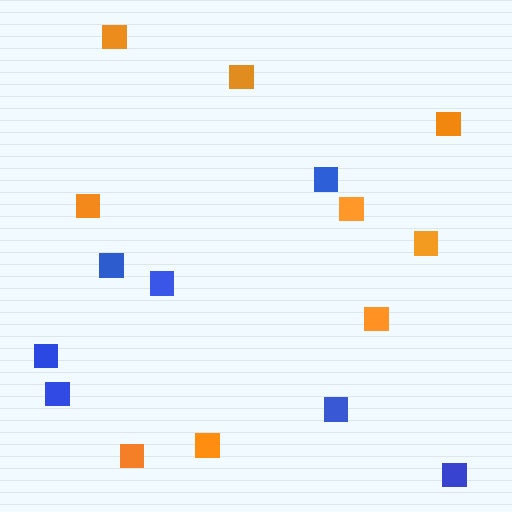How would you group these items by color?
There are 2 groups: one group of blue squares (7) and one group of orange squares (9).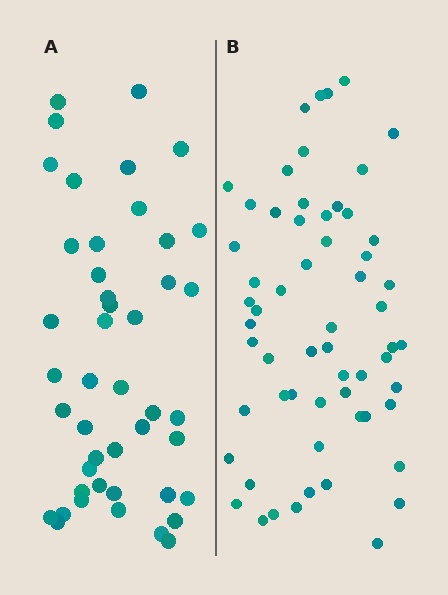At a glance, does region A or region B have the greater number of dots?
Region B (the right region) has more dots.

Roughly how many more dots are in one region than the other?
Region B has approximately 15 more dots than region A.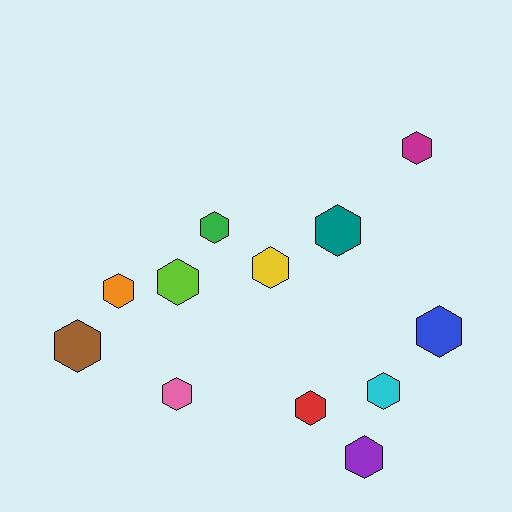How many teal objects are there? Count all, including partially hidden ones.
There is 1 teal object.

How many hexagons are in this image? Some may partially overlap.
There are 12 hexagons.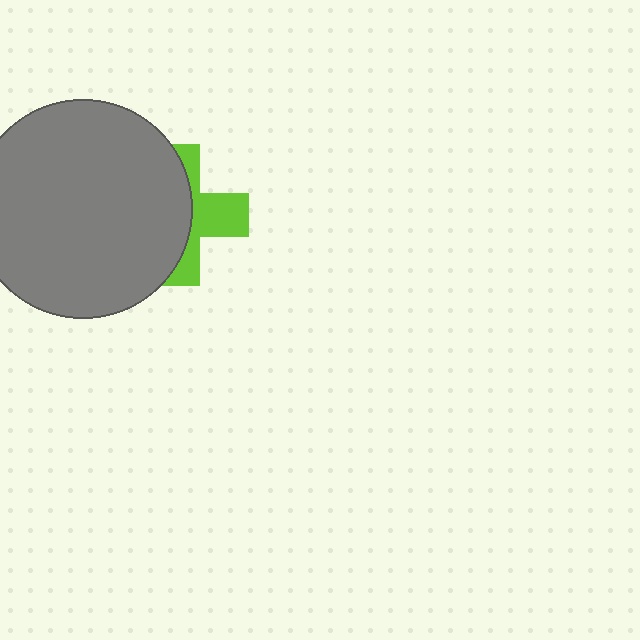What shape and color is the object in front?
The object in front is a gray circle.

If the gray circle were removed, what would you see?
You would see the complete lime cross.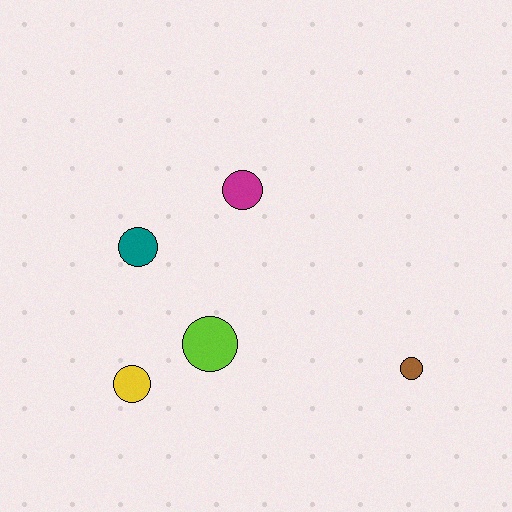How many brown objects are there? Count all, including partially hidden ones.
There is 1 brown object.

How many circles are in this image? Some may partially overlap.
There are 5 circles.